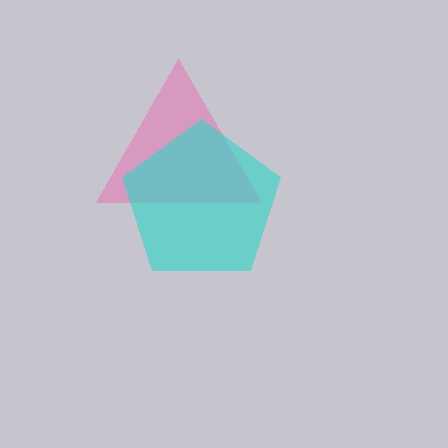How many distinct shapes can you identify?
There are 2 distinct shapes: a pink triangle, a cyan pentagon.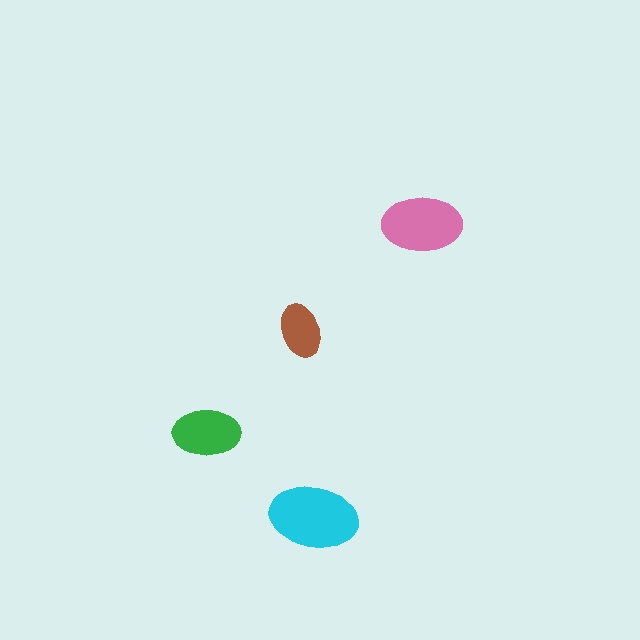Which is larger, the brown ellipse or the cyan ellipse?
The cyan one.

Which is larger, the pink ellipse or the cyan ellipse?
The cyan one.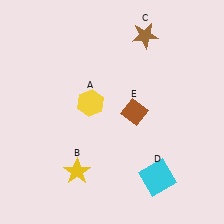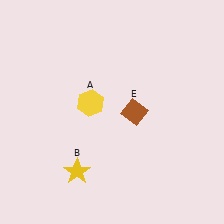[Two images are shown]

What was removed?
The brown star (C), the cyan square (D) were removed in Image 2.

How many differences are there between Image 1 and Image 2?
There are 2 differences between the two images.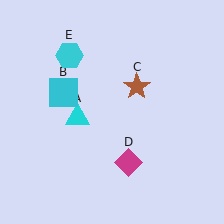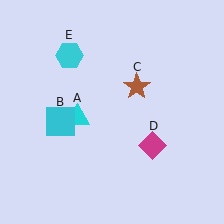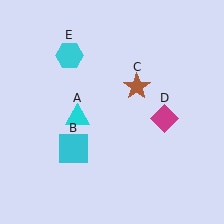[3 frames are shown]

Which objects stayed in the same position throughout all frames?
Cyan triangle (object A) and brown star (object C) and cyan hexagon (object E) remained stationary.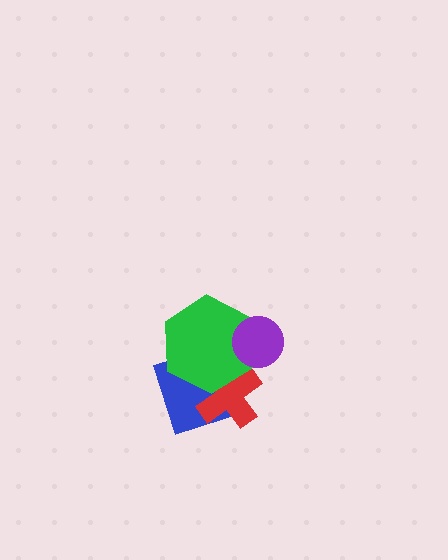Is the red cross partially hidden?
Yes, it is partially covered by another shape.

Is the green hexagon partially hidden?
Yes, it is partially covered by another shape.